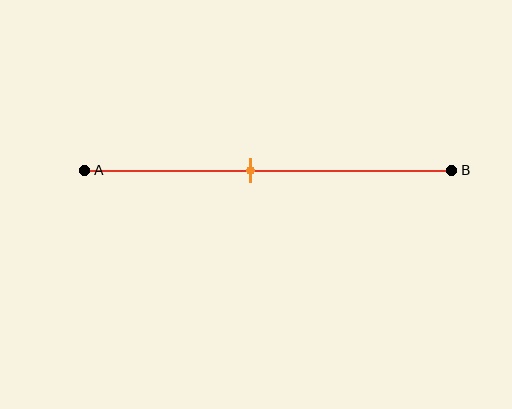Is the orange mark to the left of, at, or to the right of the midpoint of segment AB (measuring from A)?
The orange mark is to the left of the midpoint of segment AB.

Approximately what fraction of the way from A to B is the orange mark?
The orange mark is approximately 45% of the way from A to B.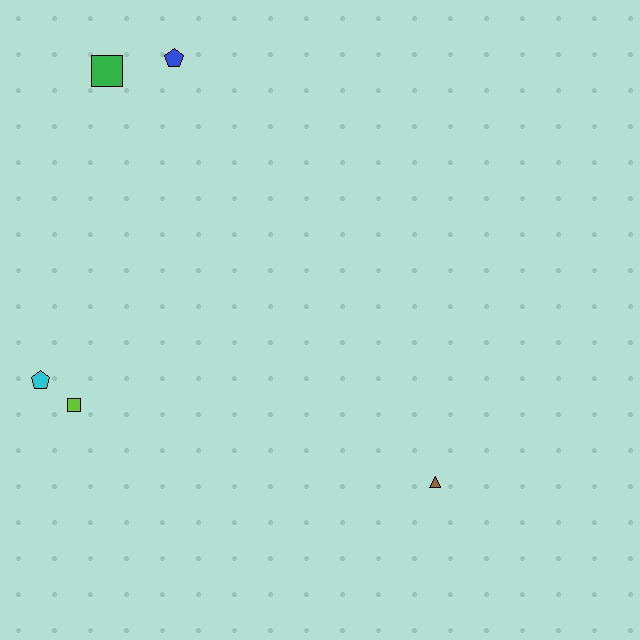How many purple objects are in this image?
There are no purple objects.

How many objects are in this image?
There are 5 objects.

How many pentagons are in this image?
There are 2 pentagons.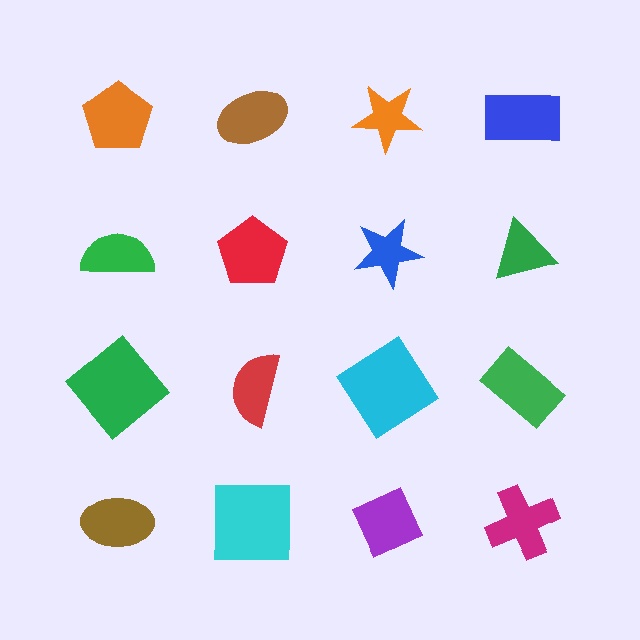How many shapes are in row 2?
4 shapes.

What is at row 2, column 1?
A green semicircle.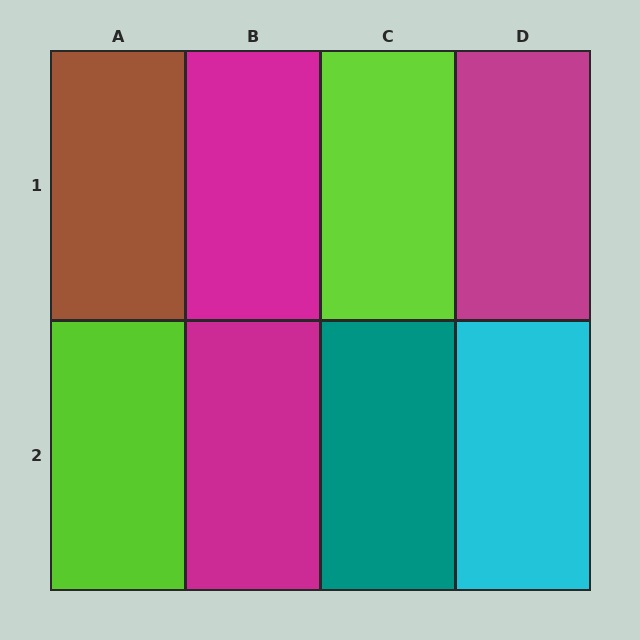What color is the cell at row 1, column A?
Brown.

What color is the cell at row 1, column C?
Lime.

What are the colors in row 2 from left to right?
Lime, magenta, teal, cyan.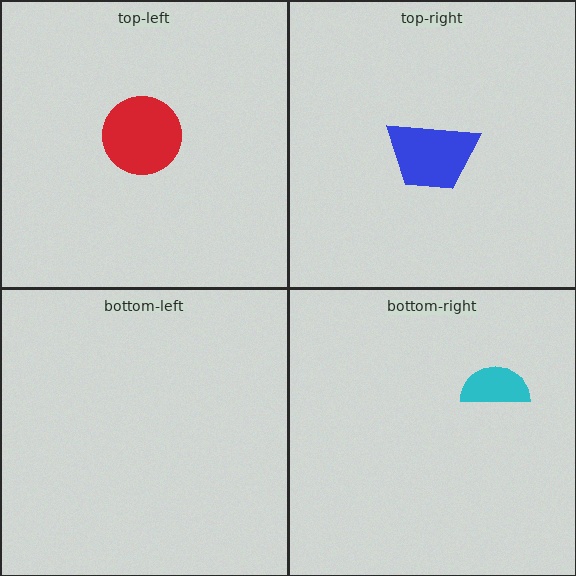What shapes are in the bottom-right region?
The cyan semicircle.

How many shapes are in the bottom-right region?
1.